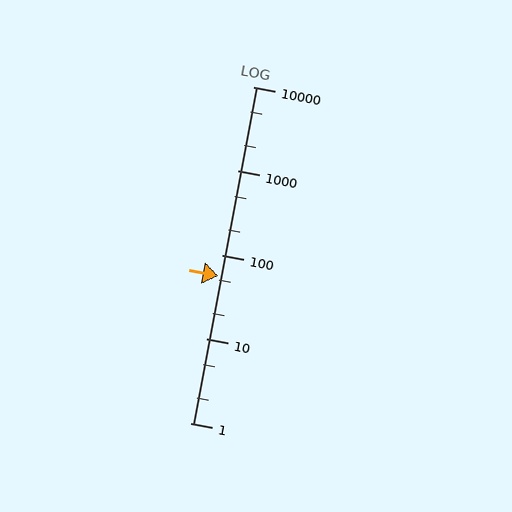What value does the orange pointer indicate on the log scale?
The pointer indicates approximately 56.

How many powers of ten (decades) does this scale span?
The scale spans 4 decades, from 1 to 10000.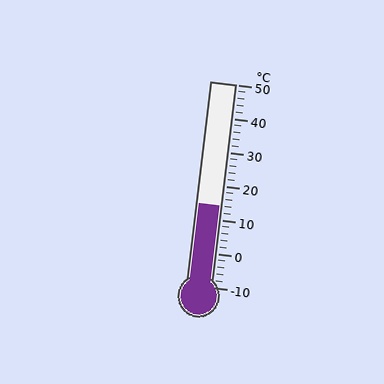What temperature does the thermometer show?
The thermometer shows approximately 14°C.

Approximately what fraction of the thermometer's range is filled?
The thermometer is filled to approximately 40% of its range.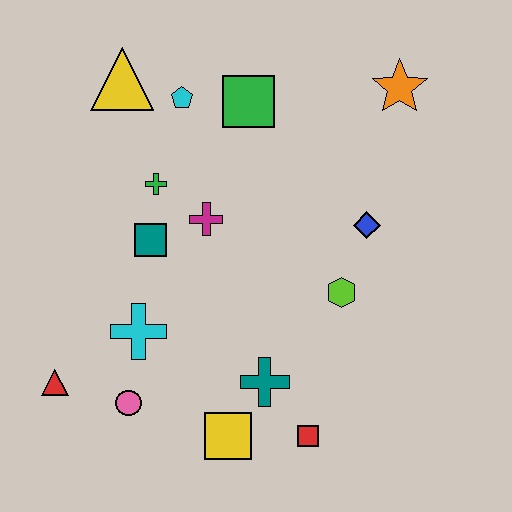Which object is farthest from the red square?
The yellow triangle is farthest from the red square.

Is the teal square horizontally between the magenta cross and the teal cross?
No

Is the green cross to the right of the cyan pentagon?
No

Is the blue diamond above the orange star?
No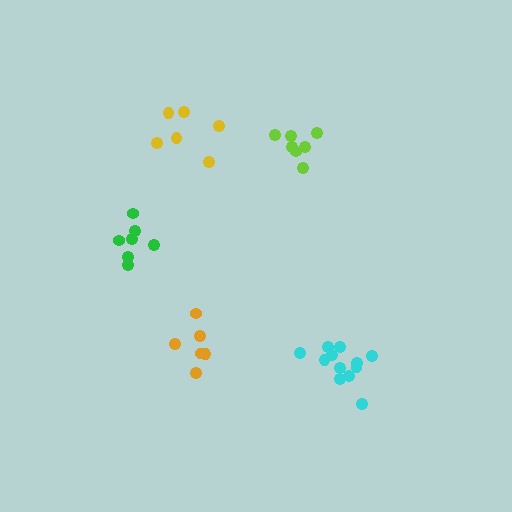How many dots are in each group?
Group 1: 7 dots, Group 2: 6 dots, Group 3: 6 dots, Group 4: 7 dots, Group 5: 12 dots (38 total).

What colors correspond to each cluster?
The clusters are colored: lime, orange, yellow, green, cyan.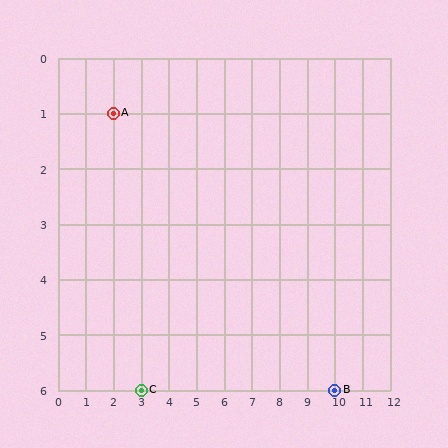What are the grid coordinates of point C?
Point C is at grid coordinates (3, 6).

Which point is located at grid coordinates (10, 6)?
Point B is at (10, 6).